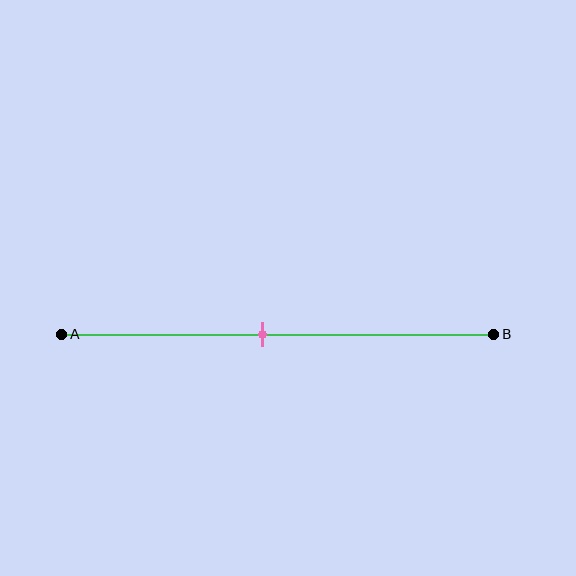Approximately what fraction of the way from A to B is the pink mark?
The pink mark is approximately 45% of the way from A to B.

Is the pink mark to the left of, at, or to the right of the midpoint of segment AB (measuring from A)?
The pink mark is to the left of the midpoint of segment AB.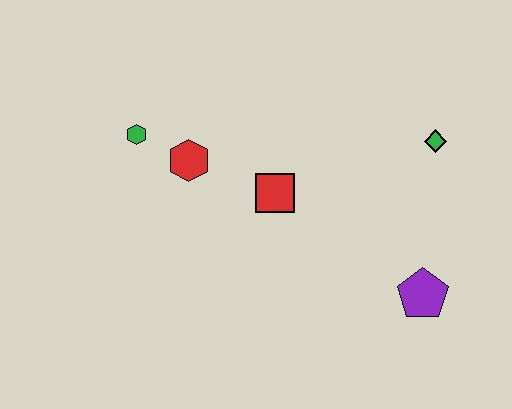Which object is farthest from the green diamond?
The green hexagon is farthest from the green diamond.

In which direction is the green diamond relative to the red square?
The green diamond is to the right of the red square.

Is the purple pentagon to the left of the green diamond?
Yes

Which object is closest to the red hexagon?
The green hexagon is closest to the red hexagon.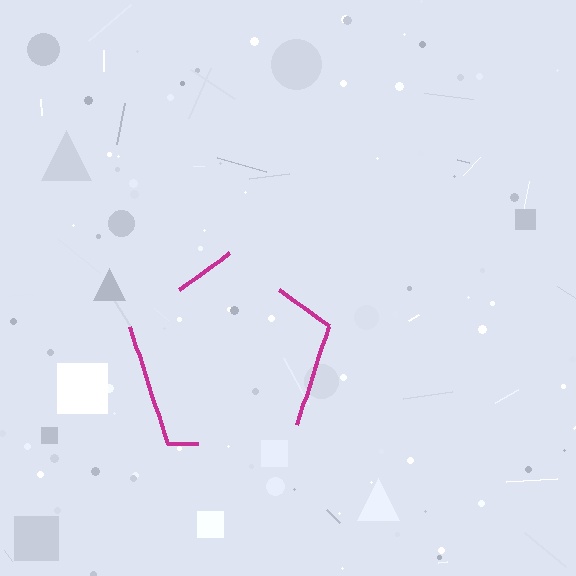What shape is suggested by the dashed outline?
The dashed outline suggests a pentagon.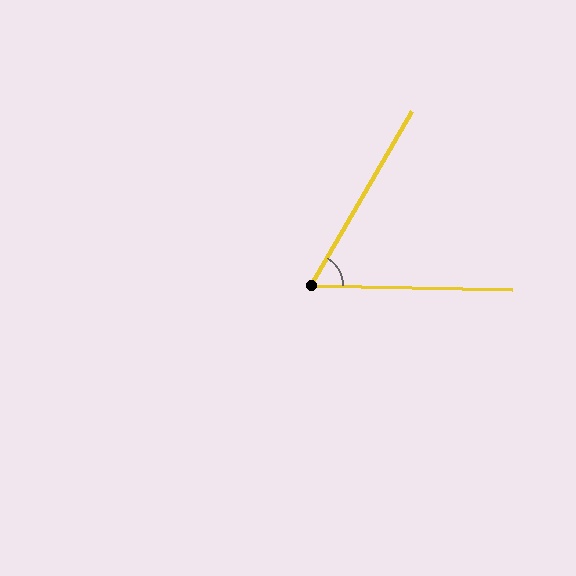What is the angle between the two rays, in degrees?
Approximately 61 degrees.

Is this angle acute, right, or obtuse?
It is acute.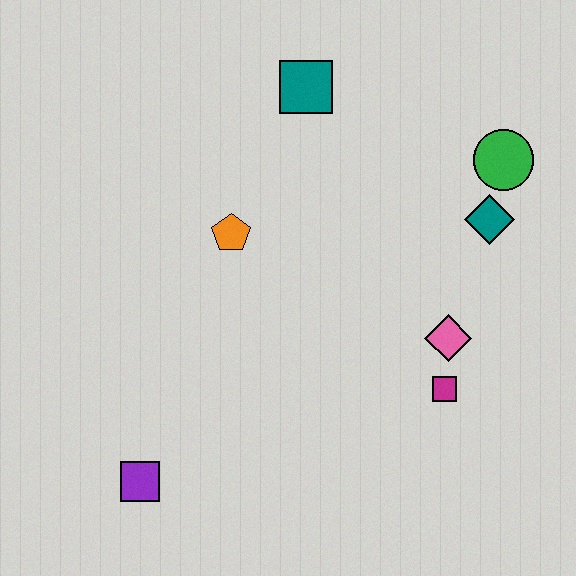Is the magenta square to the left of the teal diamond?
Yes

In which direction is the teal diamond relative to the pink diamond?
The teal diamond is above the pink diamond.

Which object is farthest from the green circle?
The purple square is farthest from the green circle.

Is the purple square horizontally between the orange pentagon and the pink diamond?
No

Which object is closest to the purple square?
The orange pentagon is closest to the purple square.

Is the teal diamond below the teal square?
Yes